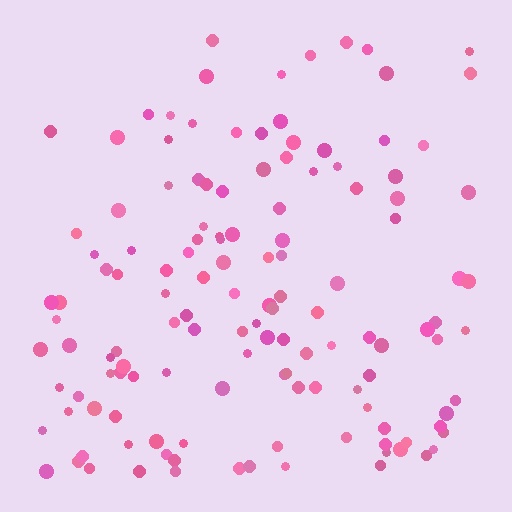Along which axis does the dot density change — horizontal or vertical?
Vertical.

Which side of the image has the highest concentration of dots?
The bottom.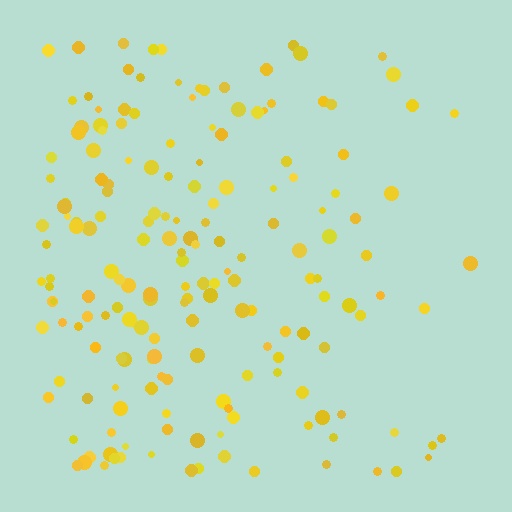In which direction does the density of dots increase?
From right to left, with the left side densest.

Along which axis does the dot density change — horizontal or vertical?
Horizontal.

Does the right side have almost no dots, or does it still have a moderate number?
Still a moderate number, just noticeably fewer than the left.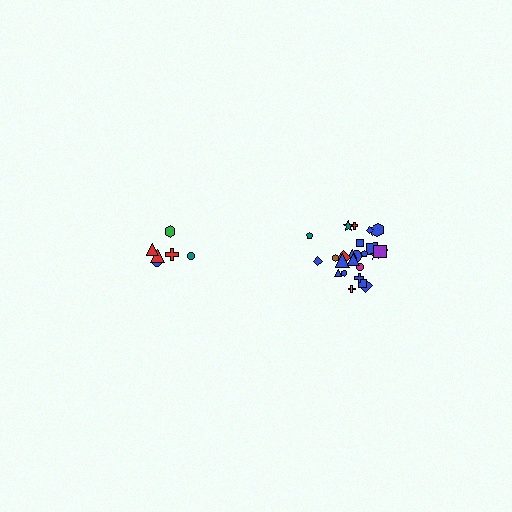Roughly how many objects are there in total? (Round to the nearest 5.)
Roughly 30 objects in total.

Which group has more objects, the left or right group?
The right group.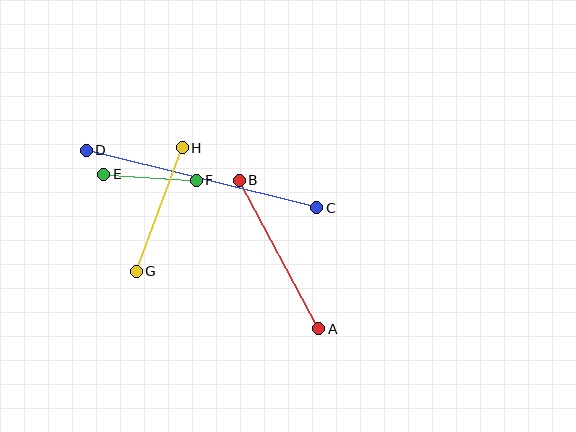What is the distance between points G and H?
The distance is approximately 132 pixels.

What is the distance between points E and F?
The distance is approximately 93 pixels.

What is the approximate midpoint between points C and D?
The midpoint is at approximately (201, 179) pixels.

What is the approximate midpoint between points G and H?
The midpoint is at approximately (159, 210) pixels.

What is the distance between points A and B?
The distance is approximately 168 pixels.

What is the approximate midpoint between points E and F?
The midpoint is at approximately (150, 177) pixels.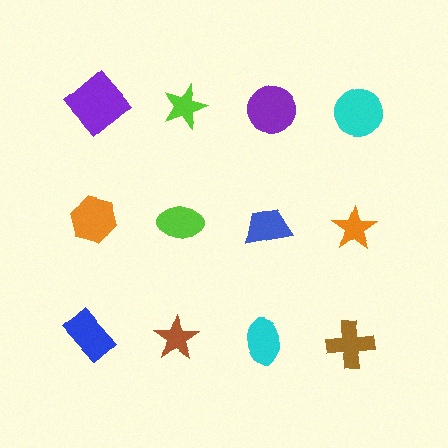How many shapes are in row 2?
4 shapes.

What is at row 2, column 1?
An orange hexagon.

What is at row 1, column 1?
A purple diamond.